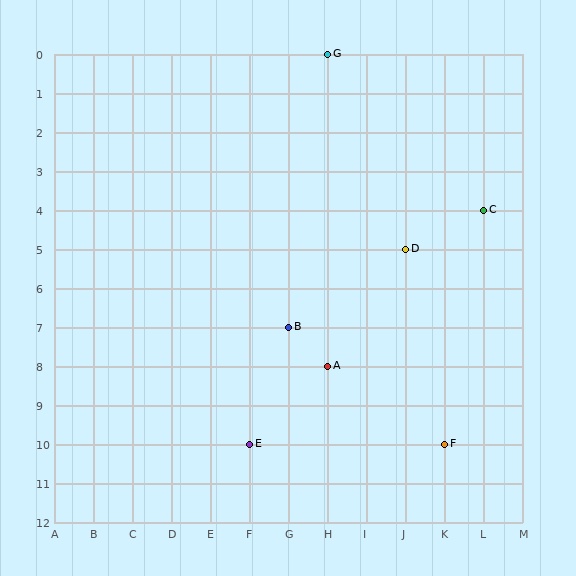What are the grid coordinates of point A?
Point A is at grid coordinates (H, 8).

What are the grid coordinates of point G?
Point G is at grid coordinates (H, 0).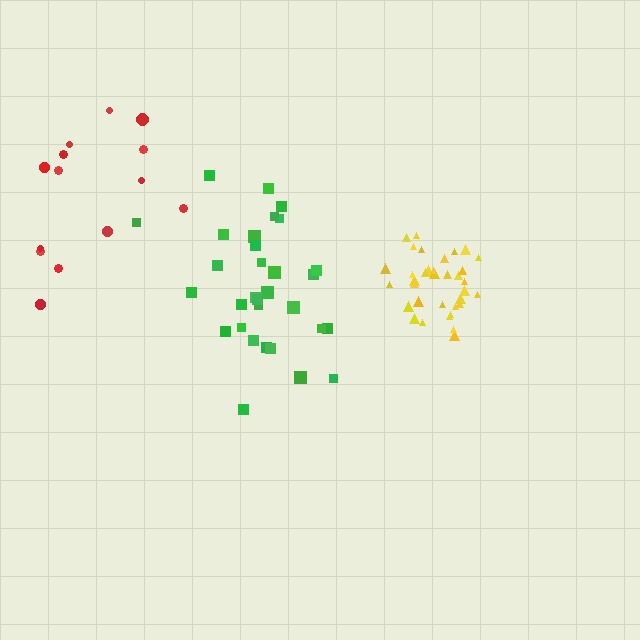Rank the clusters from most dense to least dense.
yellow, green, red.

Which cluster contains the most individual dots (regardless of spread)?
Yellow (35).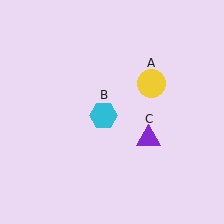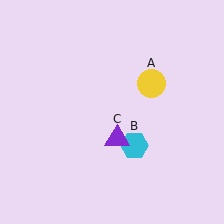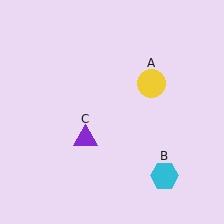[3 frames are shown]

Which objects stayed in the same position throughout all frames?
Yellow circle (object A) remained stationary.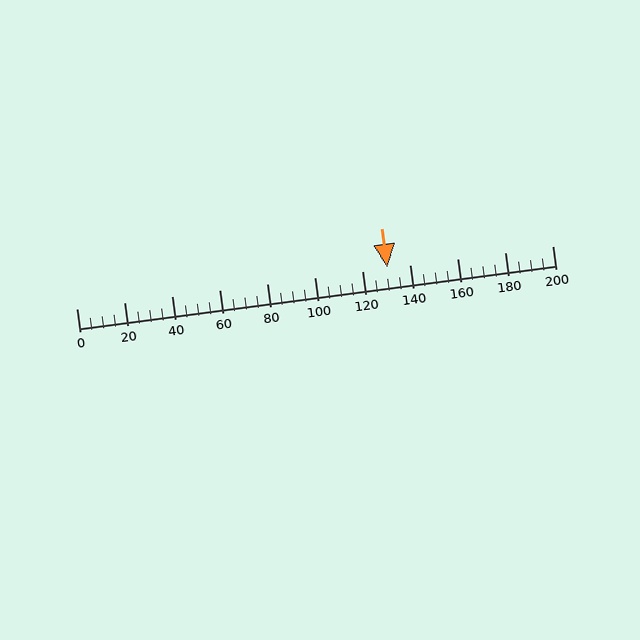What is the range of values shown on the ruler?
The ruler shows values from 0 to 200.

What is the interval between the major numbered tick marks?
The major tick marks are spaced 20 units apart.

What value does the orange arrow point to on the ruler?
The orange arrow points to approximately 131.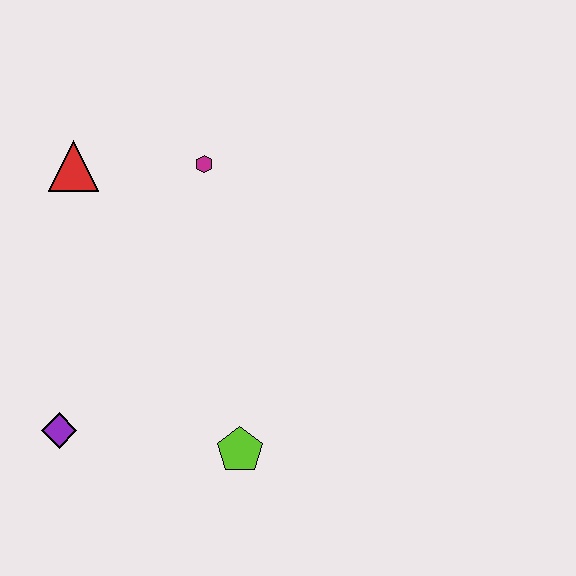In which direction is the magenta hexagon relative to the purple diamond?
The magenta hexagon is above the purple diamond.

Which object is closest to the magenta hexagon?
The red triangle is closest to the magenta hexagon.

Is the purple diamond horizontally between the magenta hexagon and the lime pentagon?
No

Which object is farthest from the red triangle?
The lime pentagon is farthest from the red triangle.